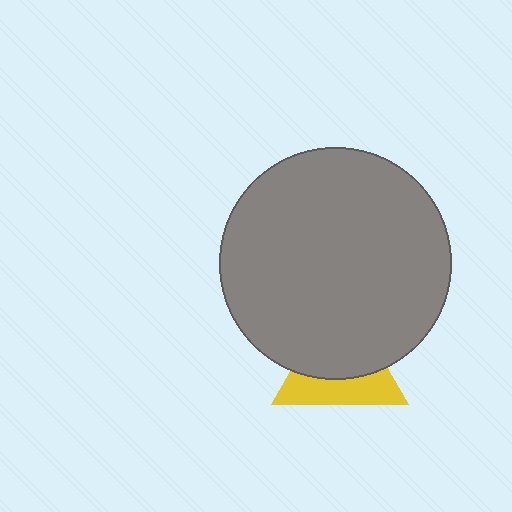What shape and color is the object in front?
The object in front is a gray circle.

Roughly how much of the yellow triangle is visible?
A small part of it is visible (roughly 43%).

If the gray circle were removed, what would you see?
You would see the complete yellow triangle.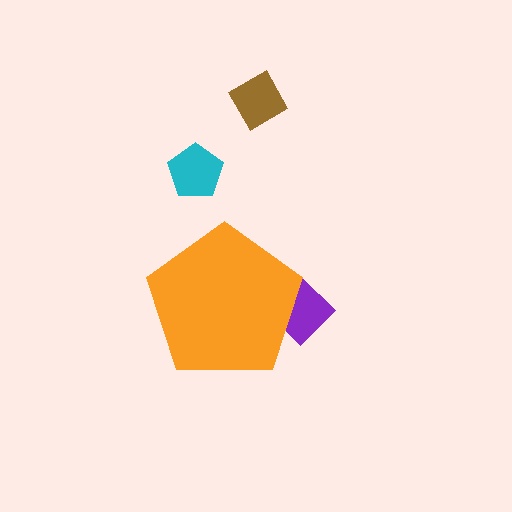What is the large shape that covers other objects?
An orange pentagon.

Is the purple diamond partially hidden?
Yes, the purple diamond is partially hidden behind the orange pentagon.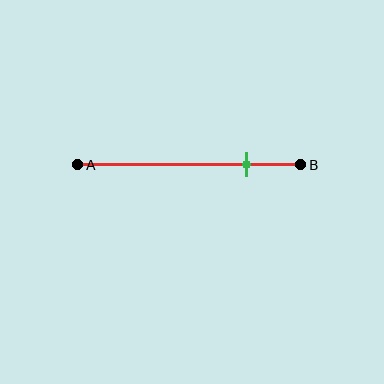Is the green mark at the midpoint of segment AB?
No, the mark is at about 75% from A, not at the 50% midpoint.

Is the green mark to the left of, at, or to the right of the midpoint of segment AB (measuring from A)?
The green mark is to the right of the midpoint of segment AB.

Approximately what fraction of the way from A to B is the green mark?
The green mark is approximately 75% of the way from A to B.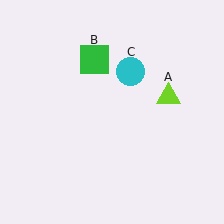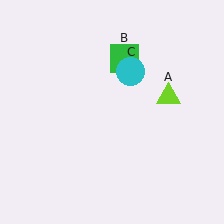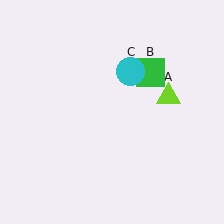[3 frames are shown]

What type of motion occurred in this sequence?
The green square (object B) rotated clockwise around the center of the scene.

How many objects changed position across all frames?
1 object changed position: green square (object B).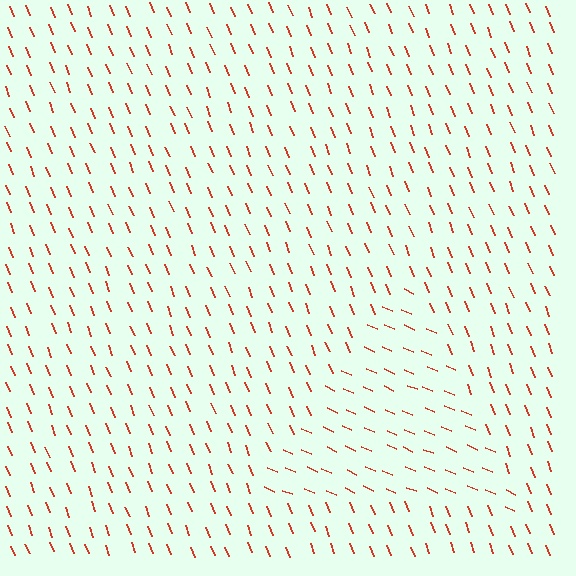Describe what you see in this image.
The image is filled with small red line segments. A triangle region in the image has lines oriented differently from the surrounding lines, creating a visible texture boundary.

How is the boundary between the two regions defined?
The boundary is defined purely by a change in line orientation (approximately 45 degrees difference). All lines are the same color and thickness.